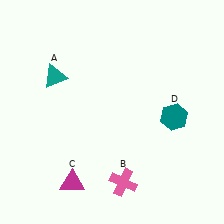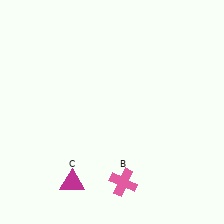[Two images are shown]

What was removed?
The teal triangle (A), the teal hexagon (D) were removed in Image 2.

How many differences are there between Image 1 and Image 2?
There are 2 differences between the two images.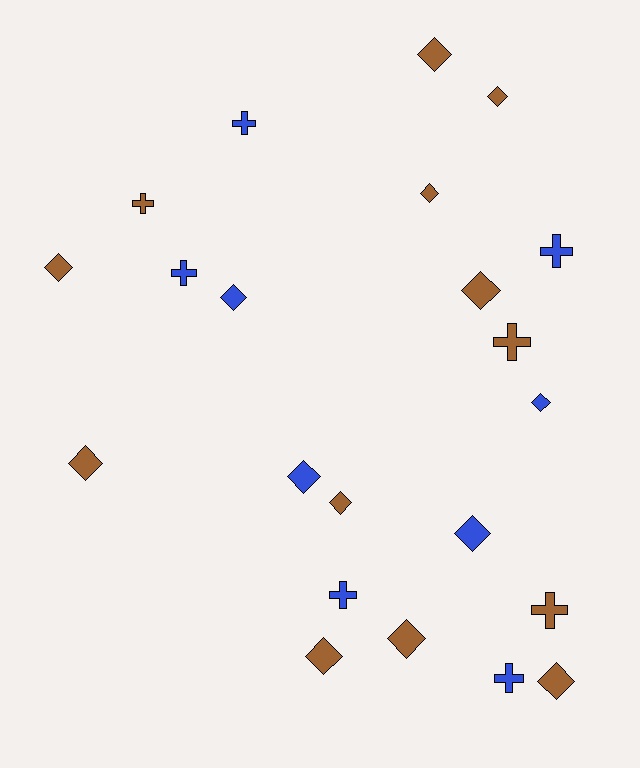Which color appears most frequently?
Brown, with 13 objects.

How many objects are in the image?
There are 22 objects.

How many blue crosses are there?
There are 5 blue crosses.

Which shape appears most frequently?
Diamond, with 14 objects.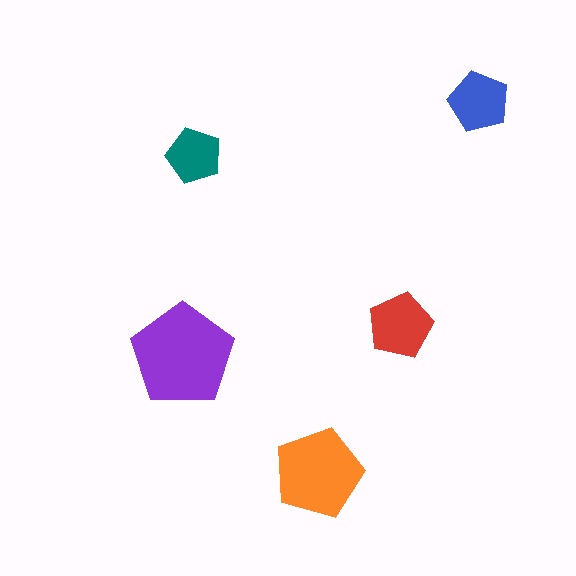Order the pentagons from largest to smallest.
the purple one, the orange one, the red one, the blue one, the teal one.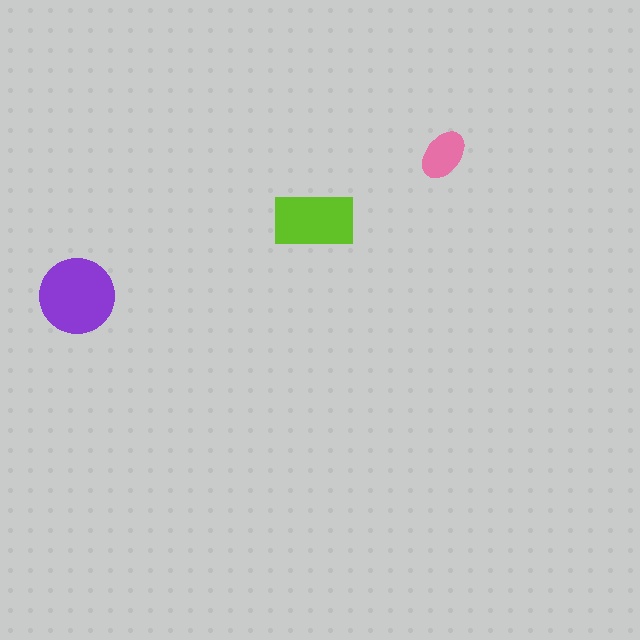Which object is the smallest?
The pink ellipse.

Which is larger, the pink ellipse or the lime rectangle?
The lime rectangle.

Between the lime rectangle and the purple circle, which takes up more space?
The purple circle.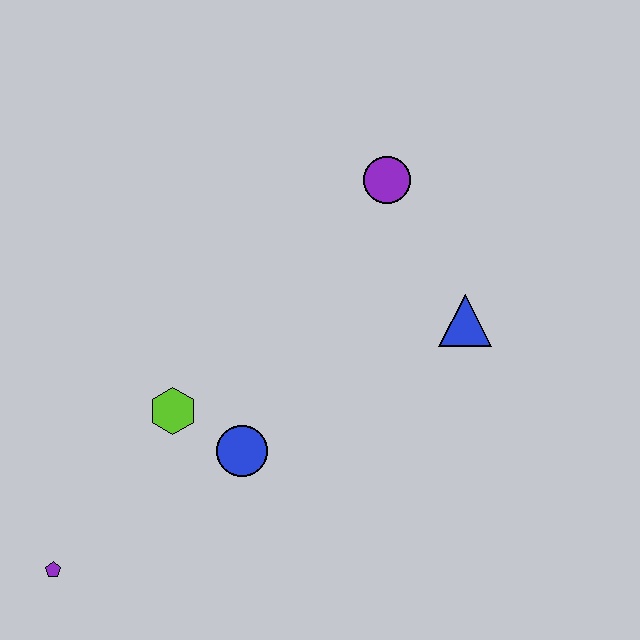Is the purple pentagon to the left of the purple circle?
Yes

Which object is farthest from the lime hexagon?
The purple circle is farthest from the lime hexagon.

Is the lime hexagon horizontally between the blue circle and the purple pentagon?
Yes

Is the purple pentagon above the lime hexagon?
No